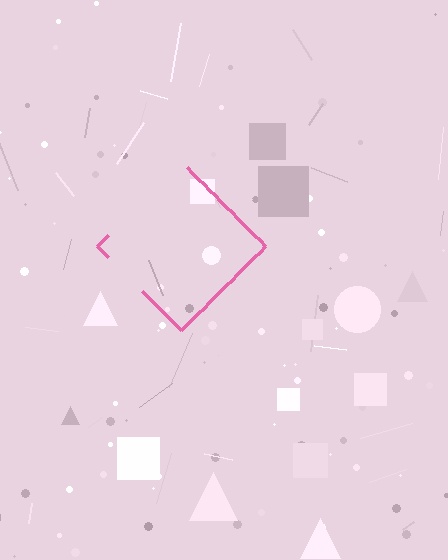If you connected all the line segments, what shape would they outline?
They would outline a diamond.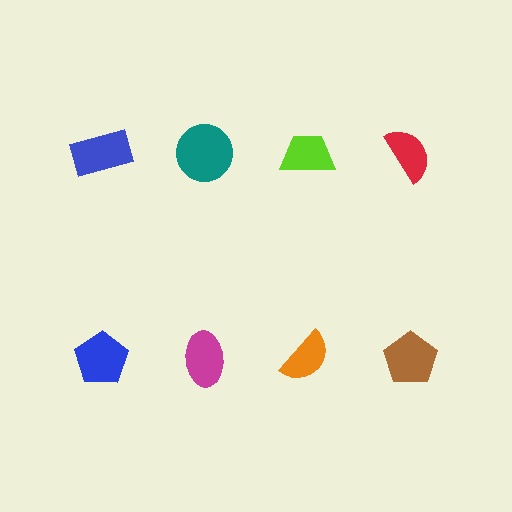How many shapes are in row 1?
4 shapes.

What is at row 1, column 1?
A blue rectangle.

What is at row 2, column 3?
An orange semicircle.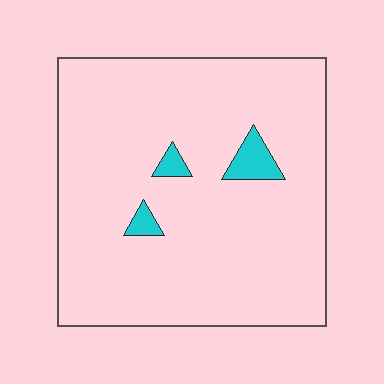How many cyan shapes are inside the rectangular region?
3.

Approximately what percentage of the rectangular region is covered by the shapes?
Approximately 5%.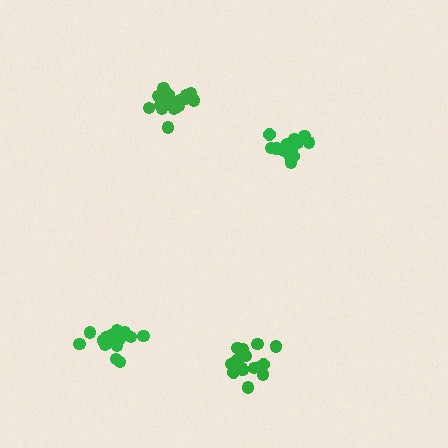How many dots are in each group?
Group 1: 18 dots, Group 2: 15 dots, Group 3: 15 dots, Group 4: 18 dots (66 total).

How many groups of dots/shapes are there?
There are 4 groups.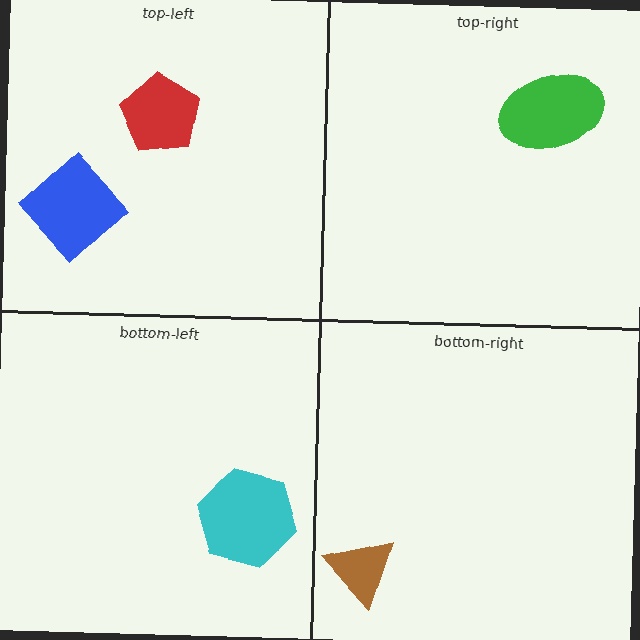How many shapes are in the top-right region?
1.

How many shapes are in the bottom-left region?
1.